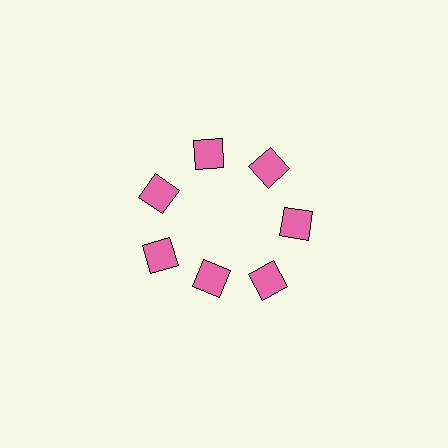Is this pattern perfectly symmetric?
No. The 7 pink squares are arranged in a ring, but one element near the 6 o'clock position is pulled inward toward the center, breaking the 7-fold rotational symmetry.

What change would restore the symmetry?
The symmetry would be restored by moving it outward, back onto the ring so that all 7 squares sit at equal angles and equal distance from the center.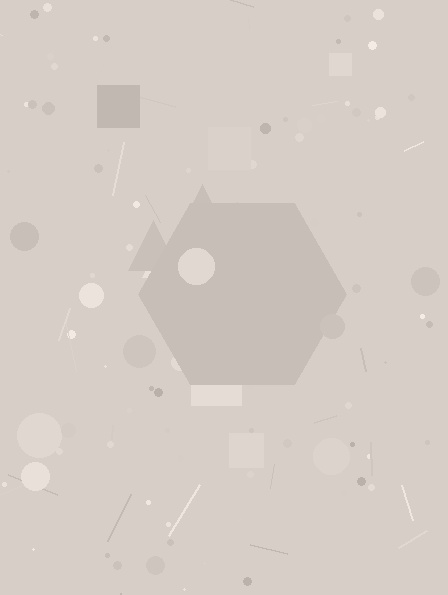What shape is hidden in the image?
A hexagon is hidden in the image.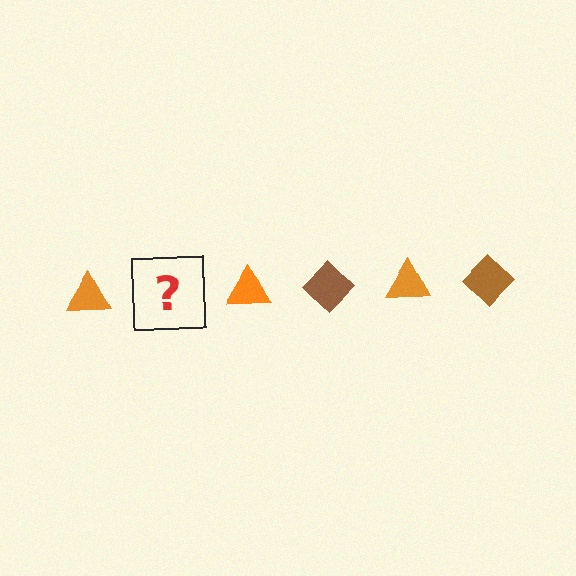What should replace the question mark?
The question mark should be replaced with a brown diamond.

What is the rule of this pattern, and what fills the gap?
The rule is that the pattern alternates between orange triangle and brown diamond. The gap should be filled with a brown diamond.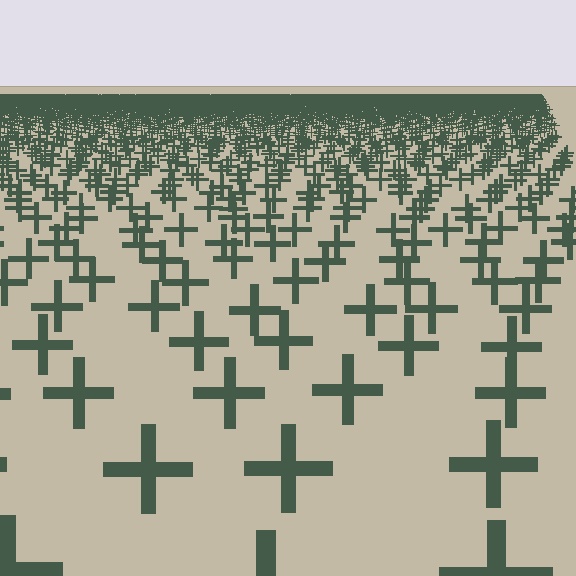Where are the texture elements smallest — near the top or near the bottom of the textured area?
Near the top.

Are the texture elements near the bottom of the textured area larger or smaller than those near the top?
Larger. Near the bottom, elements are closer to the viewer and appear at a bigger on-screen size.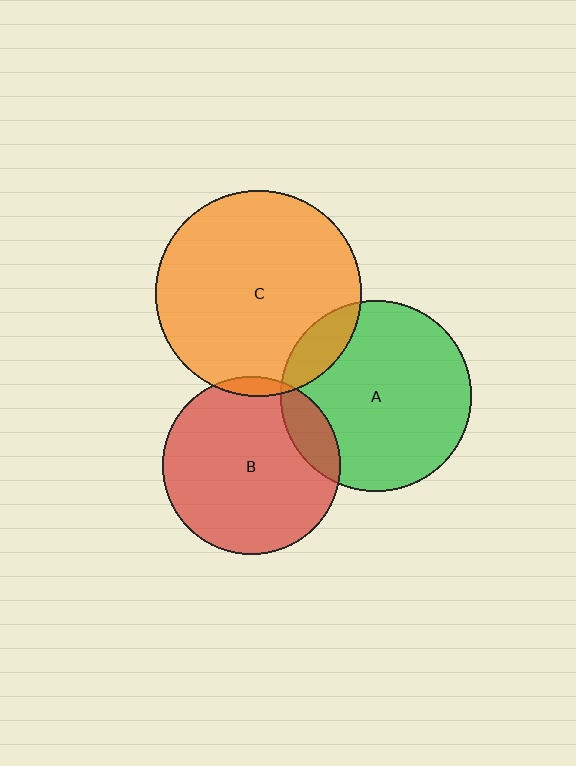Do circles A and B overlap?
Yes.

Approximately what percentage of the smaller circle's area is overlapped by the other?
Approximately 15%.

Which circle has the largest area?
Circle C (orange).